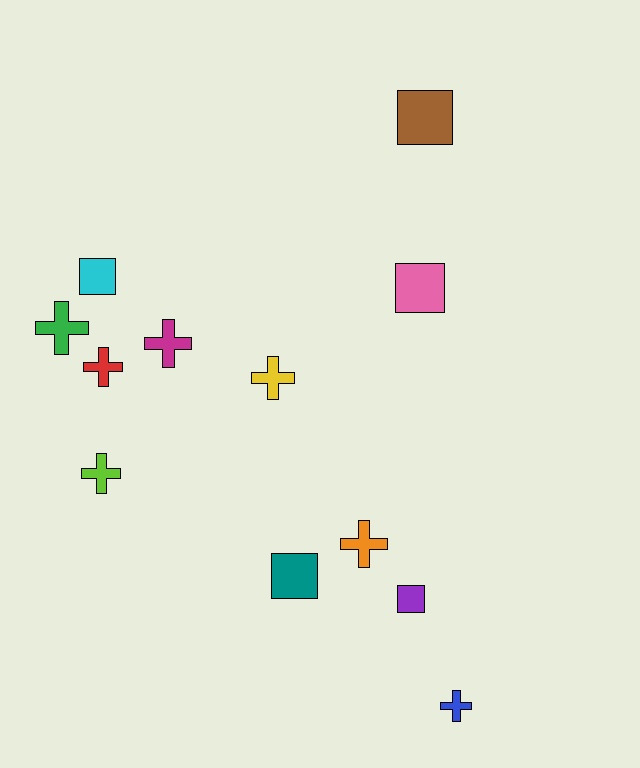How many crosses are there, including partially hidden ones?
There are 7 crosses.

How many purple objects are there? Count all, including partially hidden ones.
There is 1 purple object.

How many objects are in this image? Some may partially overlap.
There are 12 objects.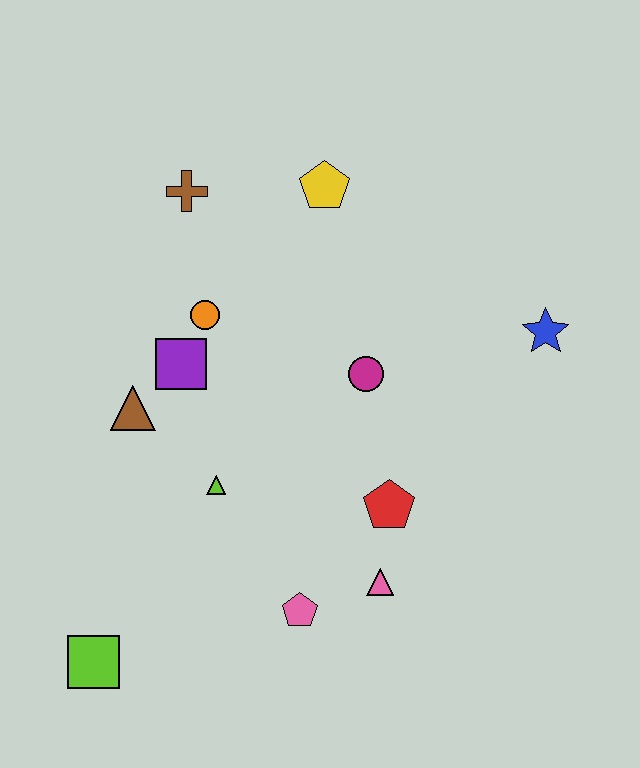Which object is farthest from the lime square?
The blue star is farthest from the lime square.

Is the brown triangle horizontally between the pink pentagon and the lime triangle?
No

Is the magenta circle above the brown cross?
No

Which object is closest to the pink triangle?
The red pentagon is closest to the pink triangle.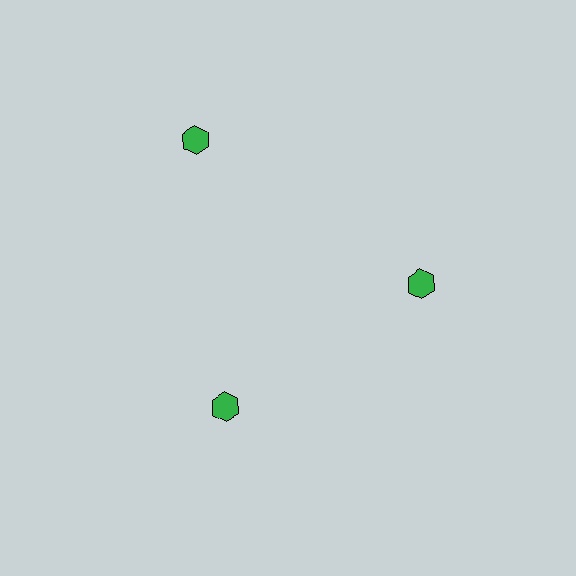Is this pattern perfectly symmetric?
No. The 3 green hexagons are arranged in a ring, but one element near the 11 o'clock position is pushed outward from the center, breaking the 3-fold rotational symmetry.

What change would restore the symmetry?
The symmetry would be restored by moving it inward, back onto the ring so that all 3 hexagons sit at equal angles and equal distance from the center.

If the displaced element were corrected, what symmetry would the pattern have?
It would have 3-fold rotational symmetry — the pattern would map onto itself every 120 degrees.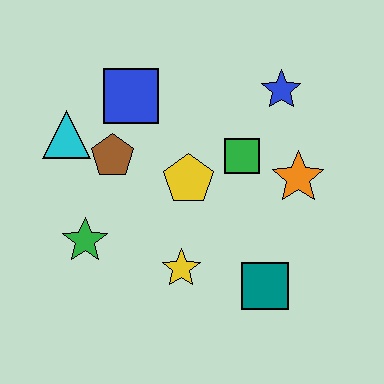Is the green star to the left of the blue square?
Yes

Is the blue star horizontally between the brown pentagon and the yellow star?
No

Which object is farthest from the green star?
The blue star is farthest from the green star.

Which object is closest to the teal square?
The yellow star is closest to the teal square.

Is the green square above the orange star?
Yes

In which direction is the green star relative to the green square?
The green star is to the left of the green square.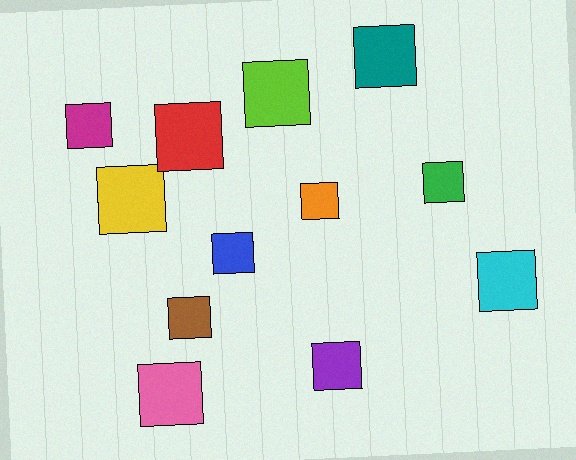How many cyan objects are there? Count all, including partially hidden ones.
There is 1 cyan object.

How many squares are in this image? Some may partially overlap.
There are 12 squares.